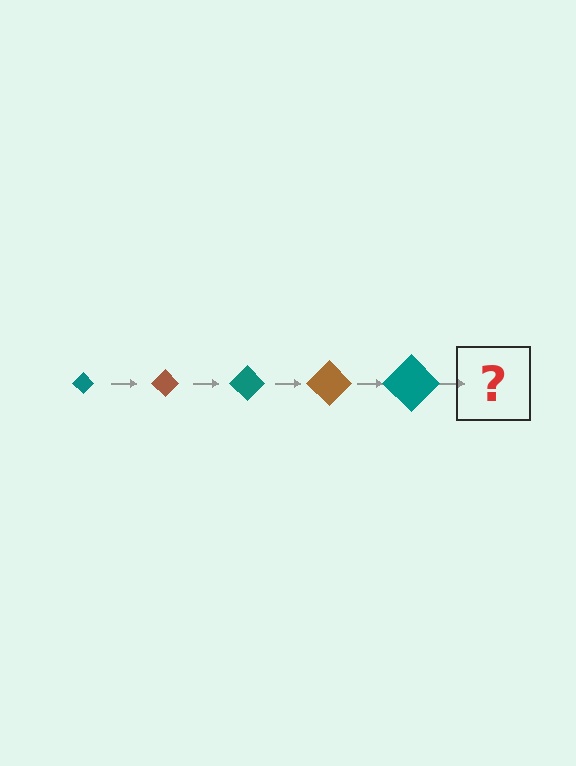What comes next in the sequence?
The next element should be a brown diamond, larger than the previous one.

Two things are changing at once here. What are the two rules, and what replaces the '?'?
The two rules are that the diamond grows larger each step and the color cycles through teal and brown. The '?' should be a brown diamond, larger than the previous one.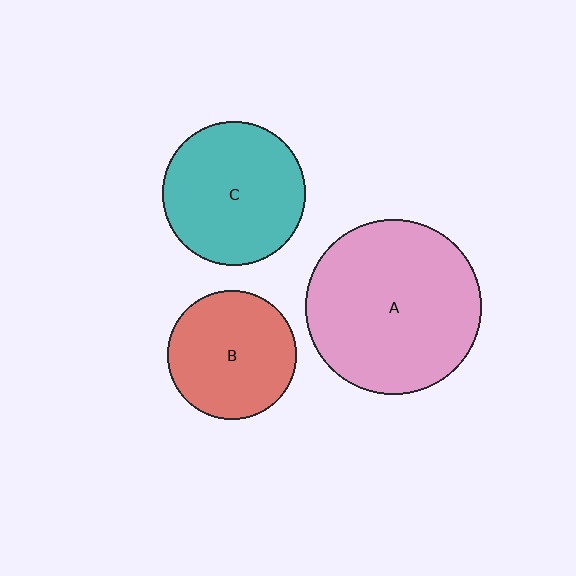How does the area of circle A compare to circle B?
Approximately 1.9 times.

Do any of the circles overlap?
No, none of the circles overlap.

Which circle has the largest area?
Circle A (pink).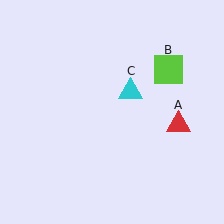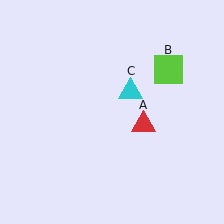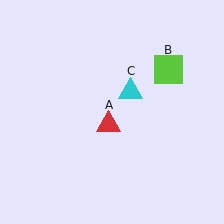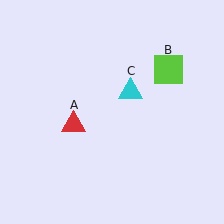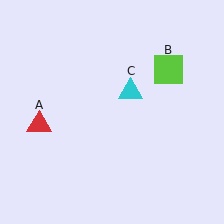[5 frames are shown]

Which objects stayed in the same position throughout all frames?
Lime square (object B) and cyan triangle (object C) remained stationary.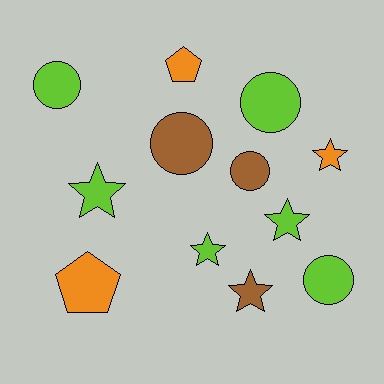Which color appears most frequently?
Lime, with 6 objects.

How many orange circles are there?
There are no orange circles.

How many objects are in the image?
There are 12 objects.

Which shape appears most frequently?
Circle, with 5 objects.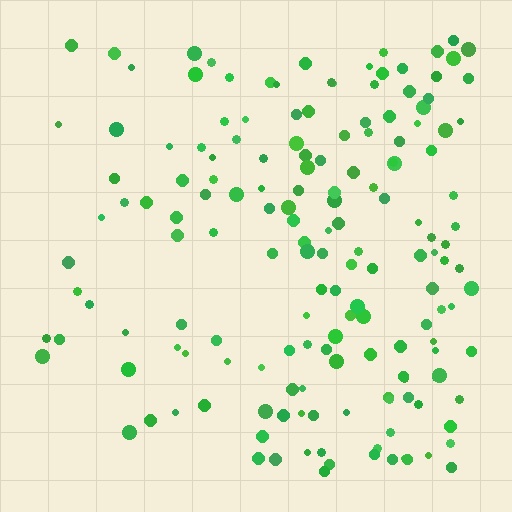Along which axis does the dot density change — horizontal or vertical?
Horizontal.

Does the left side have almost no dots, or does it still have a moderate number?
Still a moderate number, just noticeably fewer than the right.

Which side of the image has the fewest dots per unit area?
The left.